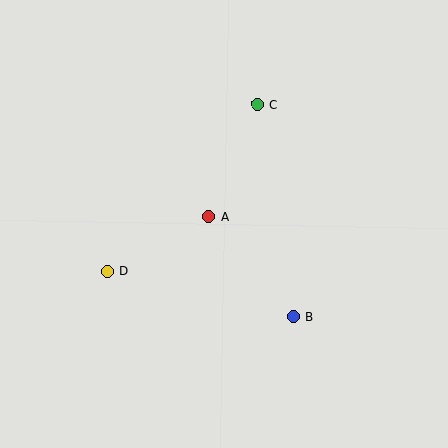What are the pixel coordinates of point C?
Point C is at (257, 104).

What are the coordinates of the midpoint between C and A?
The midpoint between C and A is at (233, 160).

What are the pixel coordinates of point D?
Point D is at (107, 271).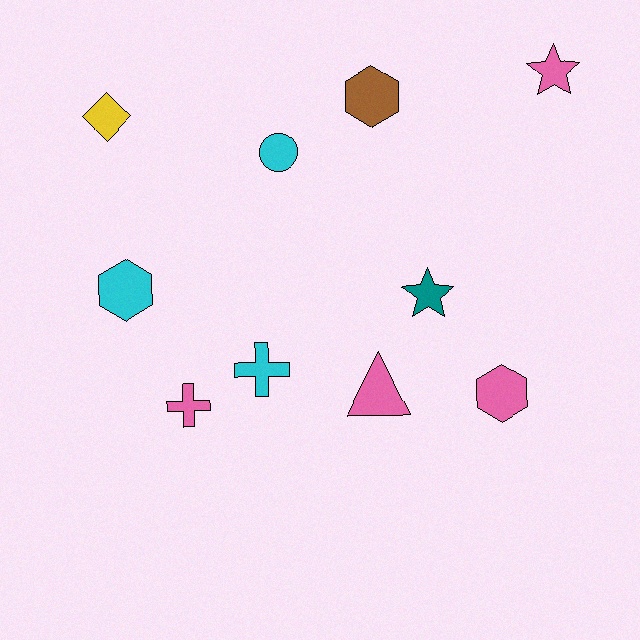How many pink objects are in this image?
There are 4 pink objects.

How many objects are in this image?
There are 10 objects.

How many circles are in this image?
There is 1 circle.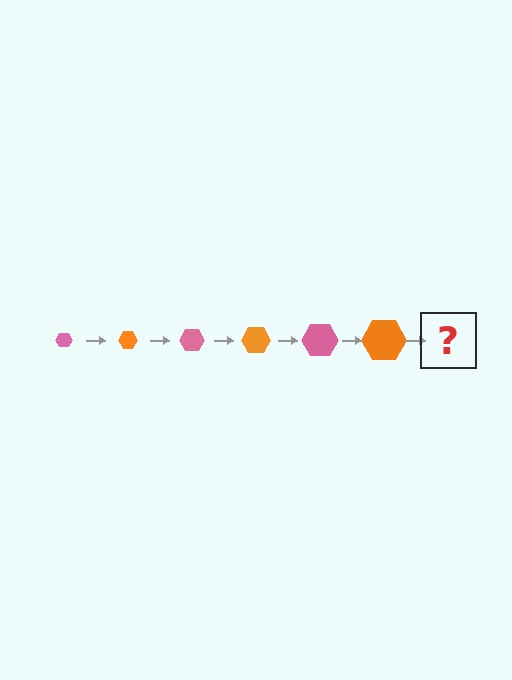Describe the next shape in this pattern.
It should be a pink hexagon, larger than the previous one.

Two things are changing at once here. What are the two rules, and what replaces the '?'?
The two rules are that the hexagon grows larger each step and the color cycles through pink and orange. The '?' should be a pink hexagon, larger than the previous one.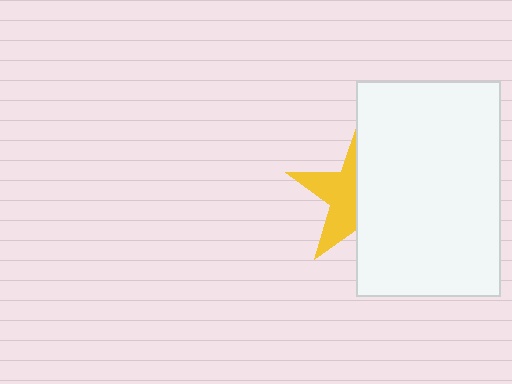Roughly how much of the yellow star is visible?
A small part of it is visible (roughly 44%).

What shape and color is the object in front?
The object in front is a white rectangle.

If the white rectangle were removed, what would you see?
You would see the complete yellow star.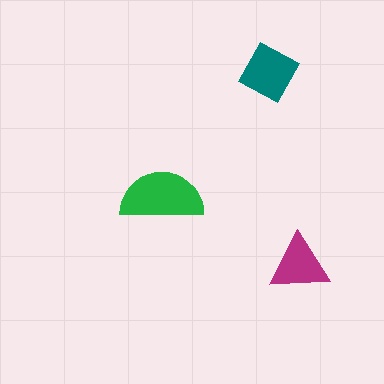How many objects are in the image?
There are 3 objects in the image.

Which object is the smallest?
The magenta triangle.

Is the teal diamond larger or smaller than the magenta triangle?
Larger.